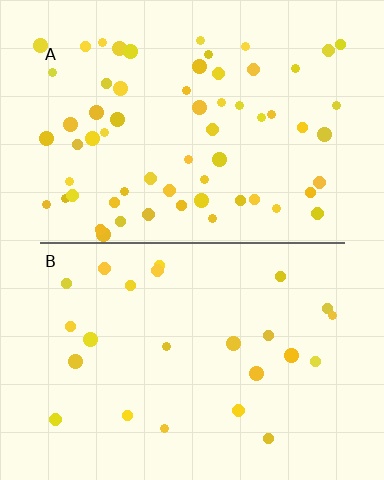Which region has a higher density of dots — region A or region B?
A (the top).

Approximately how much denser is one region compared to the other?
Approximately 2.6× — region A over region B.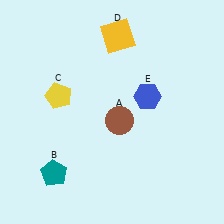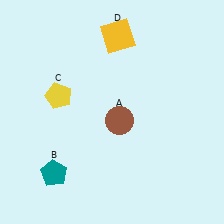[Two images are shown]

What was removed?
The blue hexagon (E) was removed in Image 2.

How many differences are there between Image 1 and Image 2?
There is 1 difference between the two images.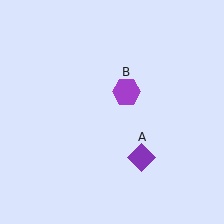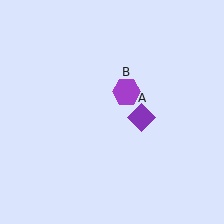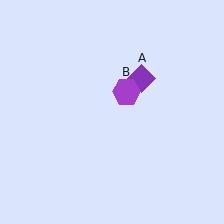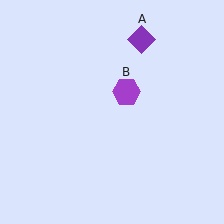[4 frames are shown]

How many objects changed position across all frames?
1 object changed position: purple diamond (object A).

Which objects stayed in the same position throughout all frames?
Purple hexagon (object B) remained stationary.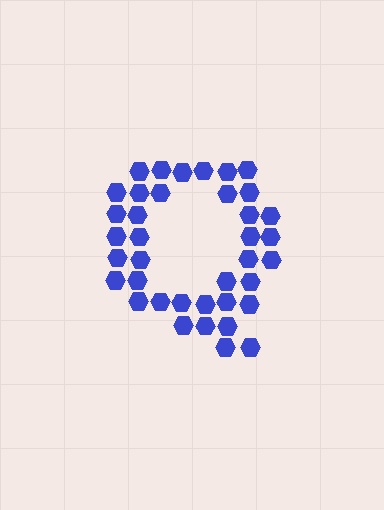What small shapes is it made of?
It is made of small hexagons.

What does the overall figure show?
The overall figure shows the letter Q.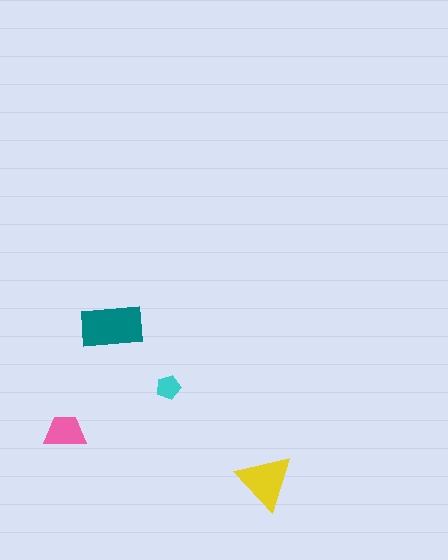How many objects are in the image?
There are 4 objects in the image.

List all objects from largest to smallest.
The teal rectangle, the yellow triangle, the pink trapezoid, the cyan pentagon.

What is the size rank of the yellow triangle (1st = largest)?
2nd.